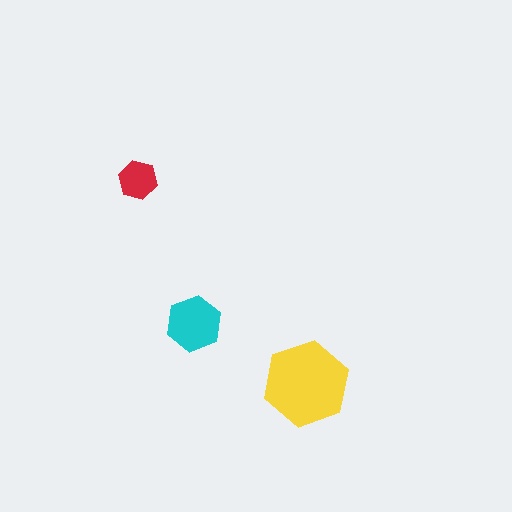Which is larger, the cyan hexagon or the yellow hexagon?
The yellow one.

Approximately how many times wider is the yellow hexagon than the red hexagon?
About 2 times wider.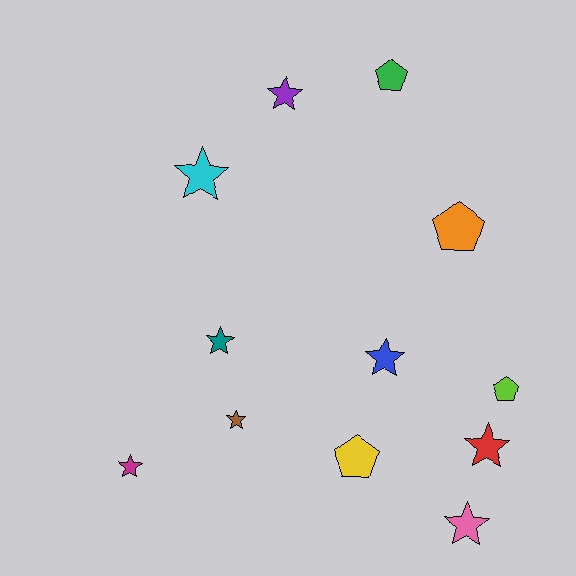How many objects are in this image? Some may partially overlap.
There are 12 objects.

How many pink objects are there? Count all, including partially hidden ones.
There is 1 pink object.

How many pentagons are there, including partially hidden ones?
There are 4 pentagons.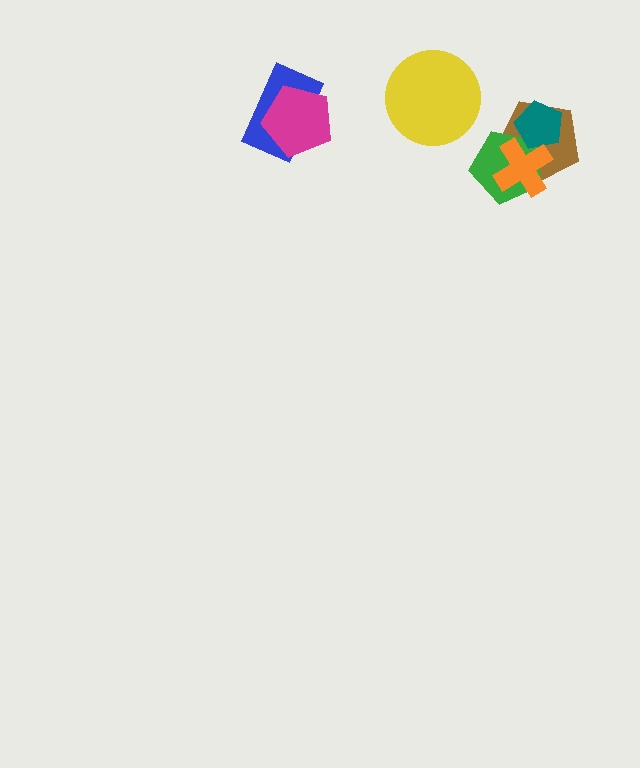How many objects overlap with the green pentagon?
3 objects overlap with the green pentagon.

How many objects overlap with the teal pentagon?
3 objects overlap with the teal pentagon.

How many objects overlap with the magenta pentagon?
1 object overlaps with the magenta pentagon.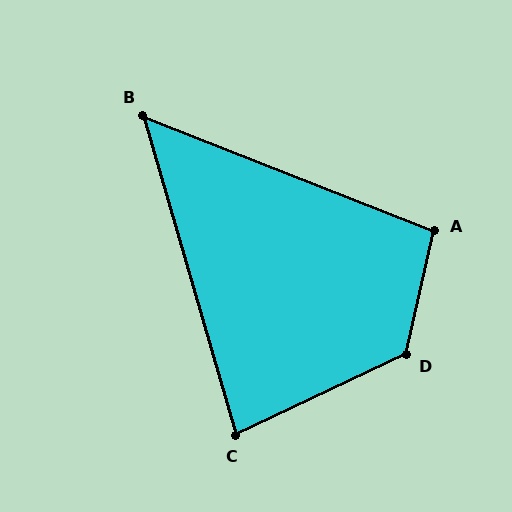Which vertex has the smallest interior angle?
B, at approximately 52 degrees.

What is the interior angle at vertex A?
Approximately 99 degrees (obtuse).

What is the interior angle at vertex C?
Approximately 81 degrees (acute).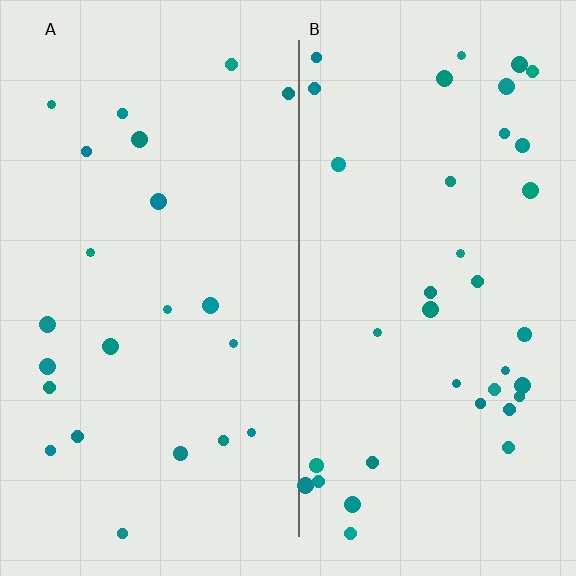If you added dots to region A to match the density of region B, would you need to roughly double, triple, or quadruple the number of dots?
Approximately double.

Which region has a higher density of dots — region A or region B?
B (the right).